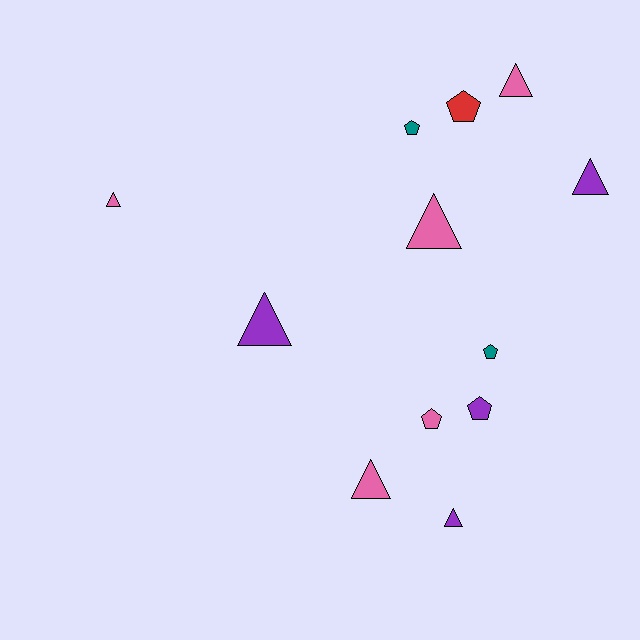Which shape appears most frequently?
Triangle, with 7 objects.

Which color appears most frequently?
Pink, with 5 objects.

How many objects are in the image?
There are 12 objects.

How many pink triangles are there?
There are 4 pink triangles.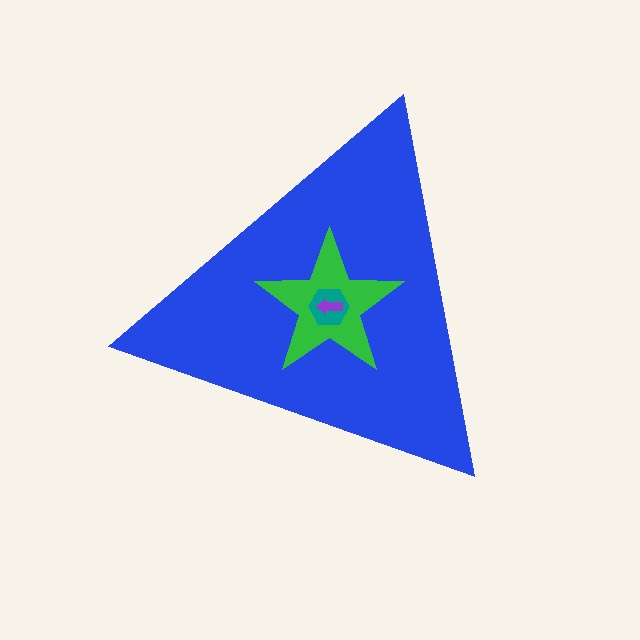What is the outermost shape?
The blue triangle.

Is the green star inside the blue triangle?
Yes.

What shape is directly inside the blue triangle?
The green star.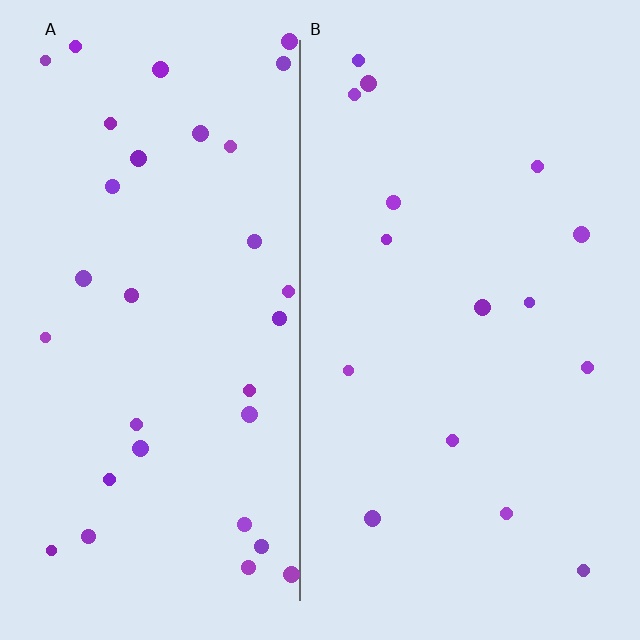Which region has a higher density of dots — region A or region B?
A (the left).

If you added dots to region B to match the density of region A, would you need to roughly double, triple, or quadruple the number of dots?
Approximately double.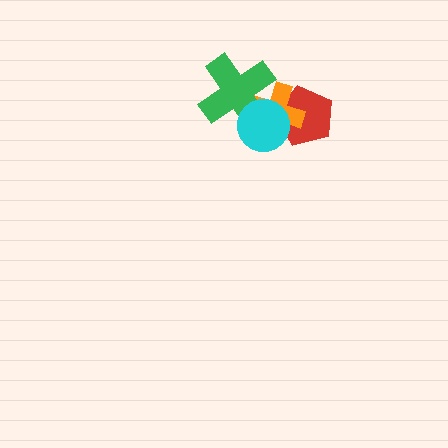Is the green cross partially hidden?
Yes, it is partially covered by another shape.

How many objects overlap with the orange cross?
3 objects overlap with the orange cross.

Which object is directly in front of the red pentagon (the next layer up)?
The orange cross is directly in front of the red pentagon.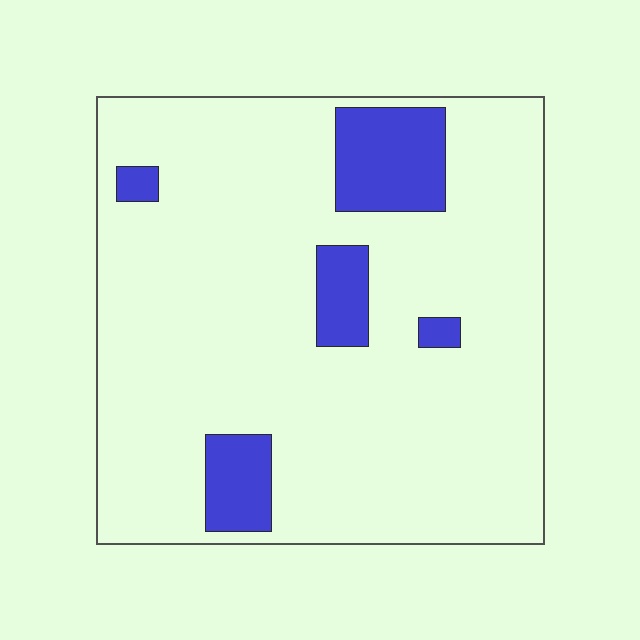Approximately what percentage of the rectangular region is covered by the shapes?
Approximately 15%.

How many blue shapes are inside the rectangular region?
5.